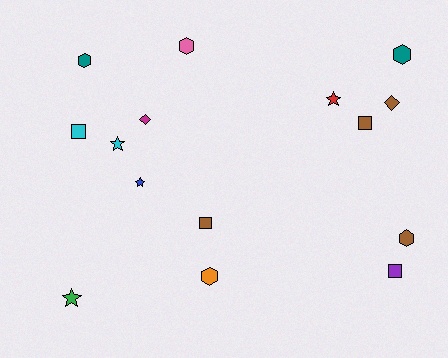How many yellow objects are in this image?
There are no yellow objects.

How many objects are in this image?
There are 15 objects.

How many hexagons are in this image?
There are 5 hexagons.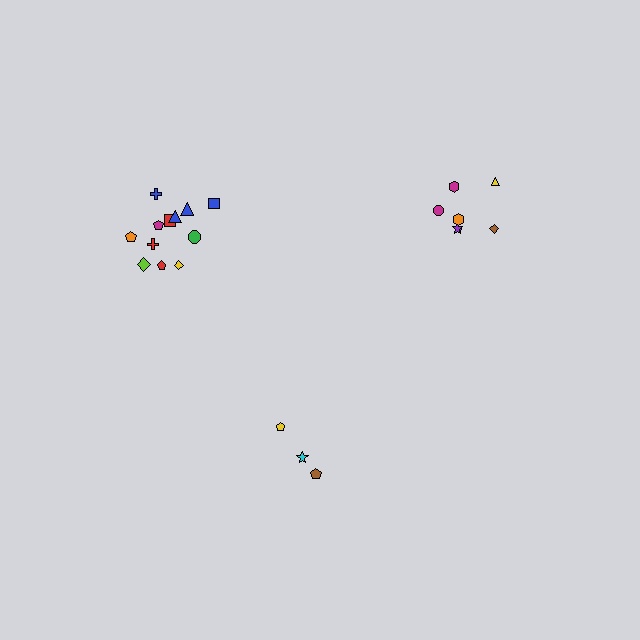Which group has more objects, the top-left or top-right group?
The top-left group.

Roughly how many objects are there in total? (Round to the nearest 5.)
Roughly 20 objects in total.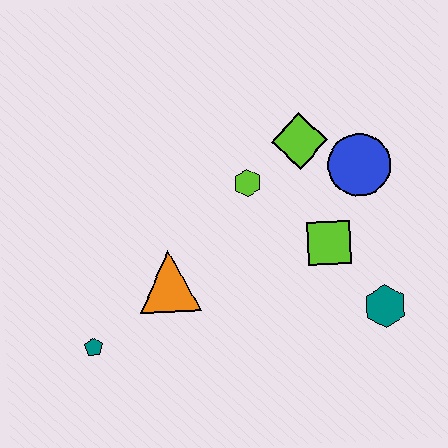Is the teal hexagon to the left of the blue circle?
No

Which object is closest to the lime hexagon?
The lime diamond is closest to the lime hexagon.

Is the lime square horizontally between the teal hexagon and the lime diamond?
Yes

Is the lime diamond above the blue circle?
Yes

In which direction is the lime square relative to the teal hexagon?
The lime square is above the teal hexagon.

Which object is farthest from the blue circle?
The teal pentagon is farthest from the blue circle.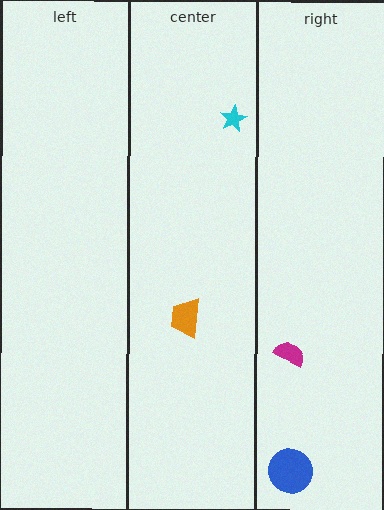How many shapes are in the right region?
2.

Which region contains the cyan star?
The center region.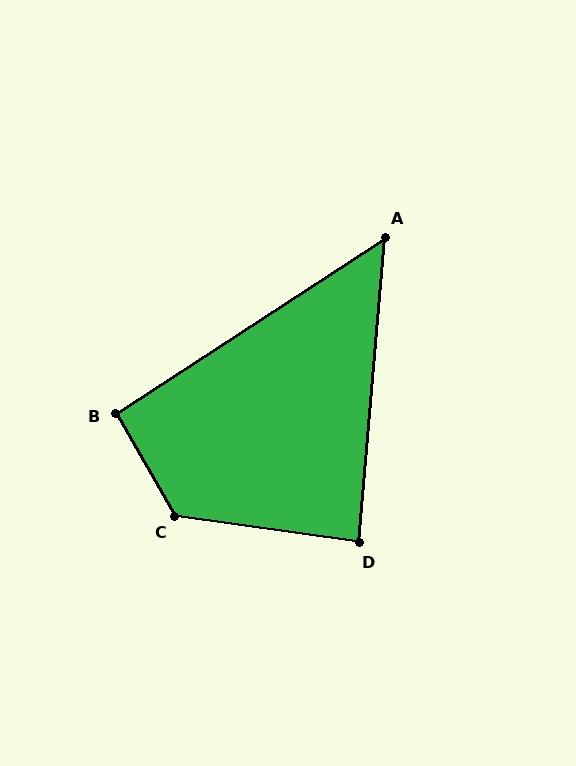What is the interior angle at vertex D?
Approximately 87 degrees (approximately right).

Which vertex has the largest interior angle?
C, at approximately 128 degrees.